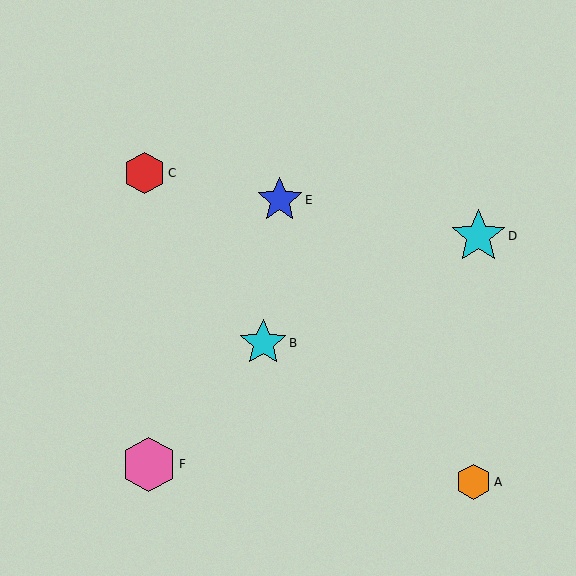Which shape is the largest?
The pink hexagon (labeled F) is the largest.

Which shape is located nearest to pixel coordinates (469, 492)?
The orange hexagon (labeled A) at (474, 482) is nearest to that location.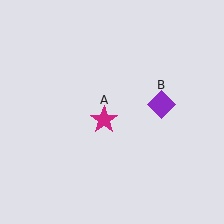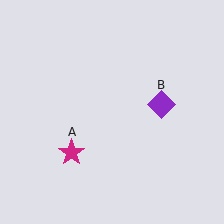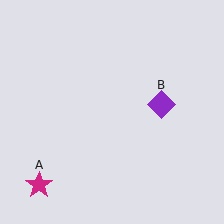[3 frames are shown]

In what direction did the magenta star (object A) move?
The magenta star (object A) moved down and to the left.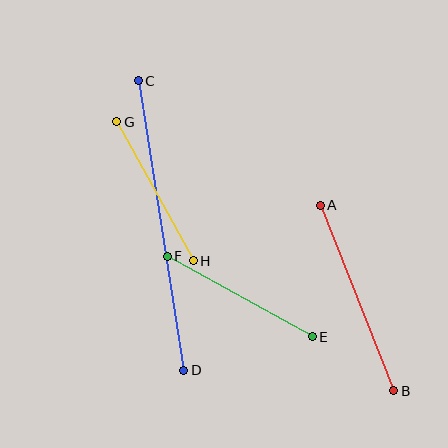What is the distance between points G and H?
The distance is approximately 159 pixels.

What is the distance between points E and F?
The distance is approximately 166 pixels.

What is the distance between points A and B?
The distance is approximately 200 pixels.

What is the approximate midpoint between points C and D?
The midpoint is at approximately (161, 226) pixels.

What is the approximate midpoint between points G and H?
The midpoint is at approximately (155, 191) pixels.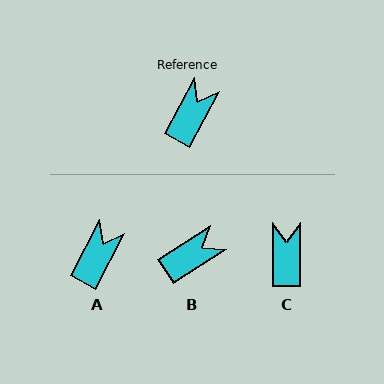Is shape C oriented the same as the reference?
No, it is off by about 28 degrees.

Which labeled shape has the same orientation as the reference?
A.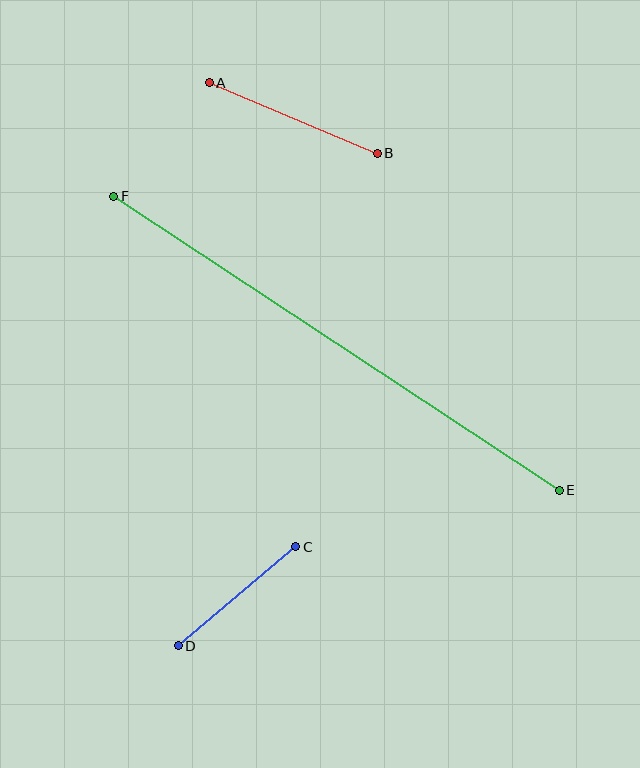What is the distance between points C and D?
The distance is approximately 154 pixels.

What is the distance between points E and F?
The distance is approximately 534 pixels.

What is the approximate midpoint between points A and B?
The midpoint is at approximately (293, 118) pixels.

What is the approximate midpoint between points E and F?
The midpoint is at approximately (336, 343) pixels.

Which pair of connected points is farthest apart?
Points E and F are farthest apart.